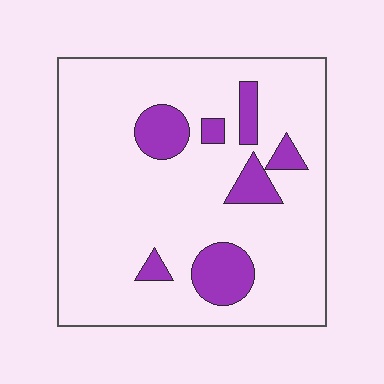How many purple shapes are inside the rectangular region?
7.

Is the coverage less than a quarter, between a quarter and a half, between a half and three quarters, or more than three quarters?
Less than a quarter.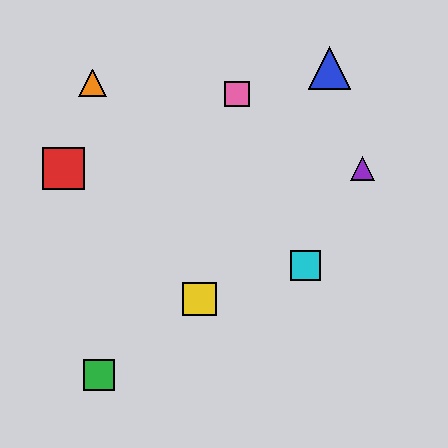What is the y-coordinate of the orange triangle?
The orange triangle is at y≈83.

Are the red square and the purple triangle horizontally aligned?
Yes, both are at y≈169.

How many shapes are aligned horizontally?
2 shapes (the red square, the purple triangle) are aligned horizontally.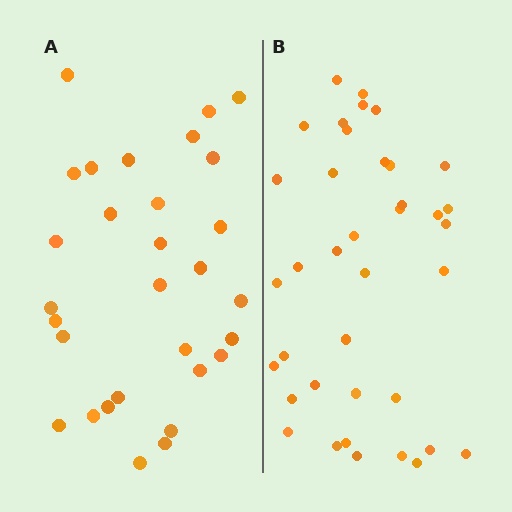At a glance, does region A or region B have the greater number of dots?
Region B (the right region) has more dots.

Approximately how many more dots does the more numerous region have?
Region B has roughly 8 or so more dots than region A.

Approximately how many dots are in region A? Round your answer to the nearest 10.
About 30 dots.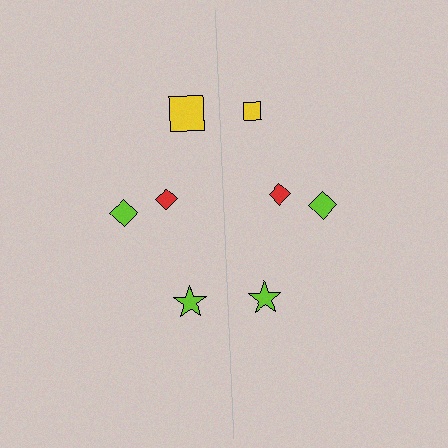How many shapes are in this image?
There are 8 shapes in this image.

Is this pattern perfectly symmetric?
No, the pattern is not perfectly symmetric. The yellow square on the right side has a different size than its mirror counterpart.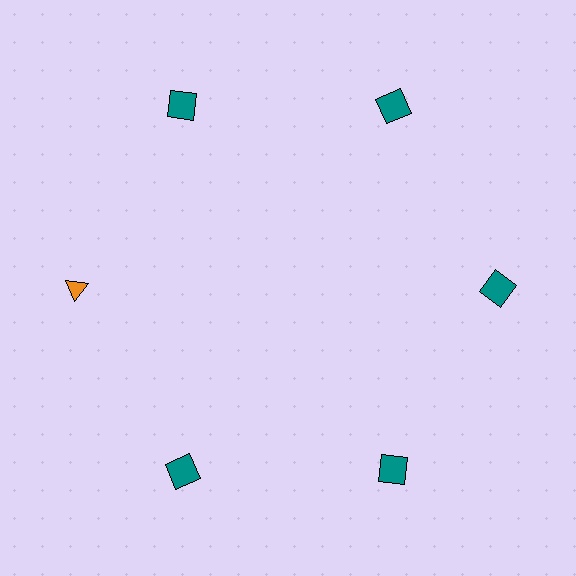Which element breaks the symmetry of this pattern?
The orange triangle at roughly the 9 o'clock position breaks the symmetry. All other shapes are teal squares.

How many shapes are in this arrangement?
There are 6 shapes arranged in a ring pattern.